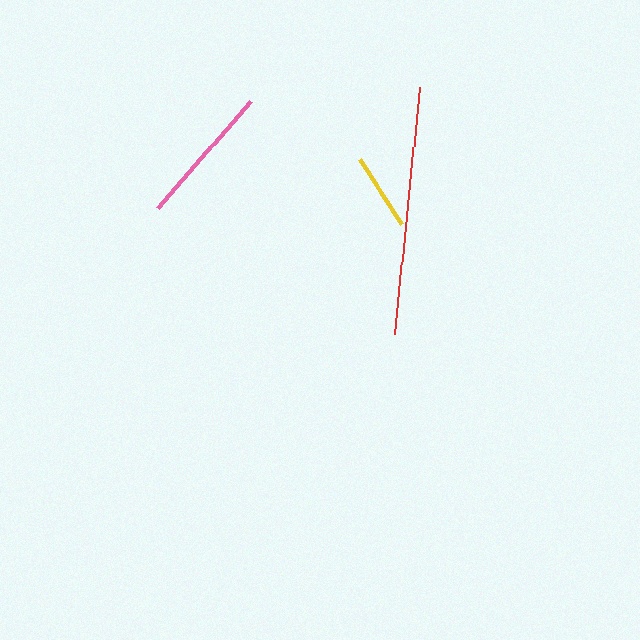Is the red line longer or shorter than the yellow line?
The red line is longer than the yellow line.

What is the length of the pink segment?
The pink segment is approximately 140 pixels long.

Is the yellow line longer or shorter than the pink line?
The pink line is longer than the yellow line.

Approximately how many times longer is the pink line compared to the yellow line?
The pink line is approximately 1.8 times the length of the yellow line.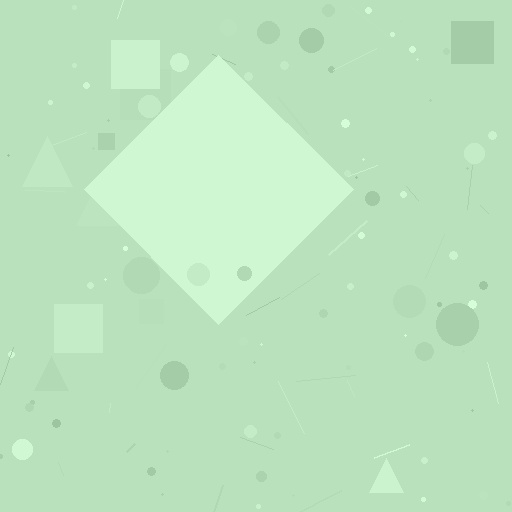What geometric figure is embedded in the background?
A diamond is embedded in the background.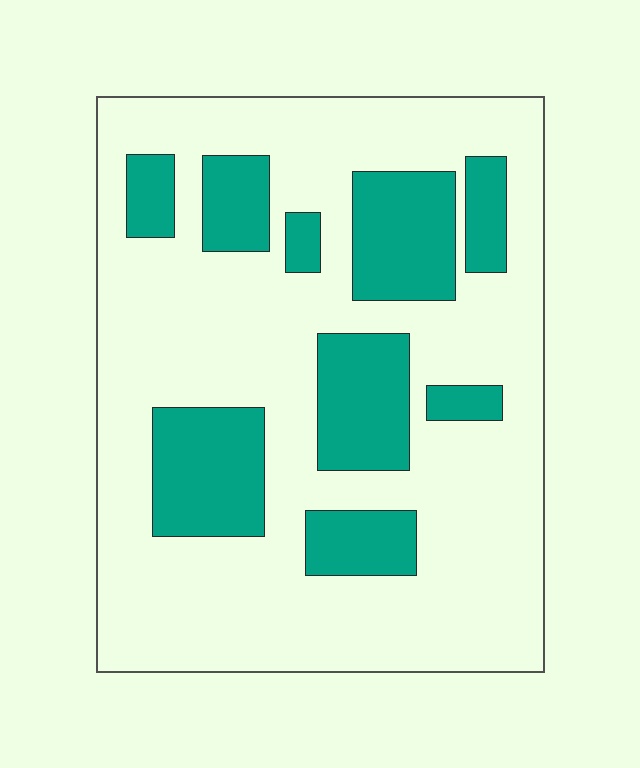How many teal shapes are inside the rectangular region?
9.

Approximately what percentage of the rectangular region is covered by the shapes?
Approximately 25%.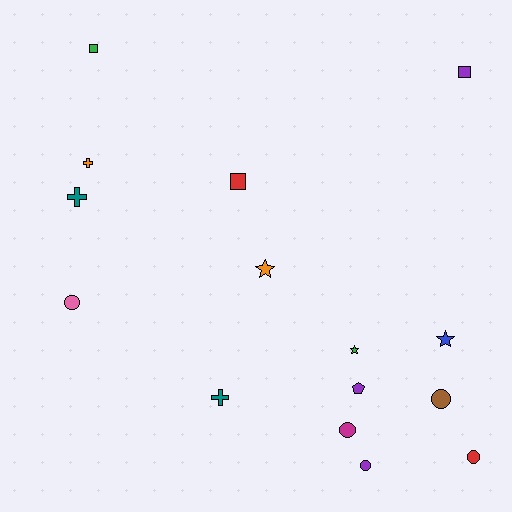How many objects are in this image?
There are 15 objects.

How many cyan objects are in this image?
There are no cyan objects.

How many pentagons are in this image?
There is 1 pentagon.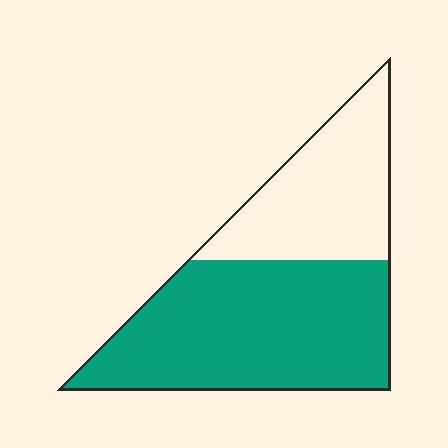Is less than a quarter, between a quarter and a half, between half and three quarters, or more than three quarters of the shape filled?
Between half and three quarters.